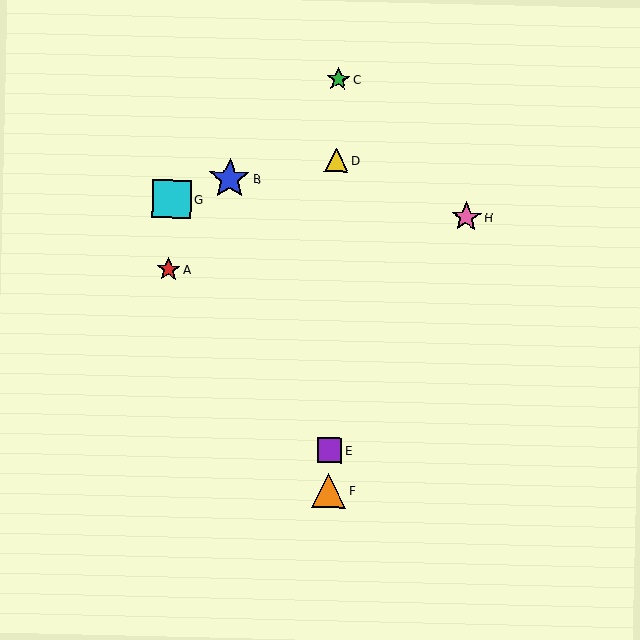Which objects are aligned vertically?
Objects C, D, E, F are aligned vertically.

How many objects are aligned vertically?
4 objects (C, D, E, F) are aligned vertically.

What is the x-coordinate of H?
Object H is at x≈466.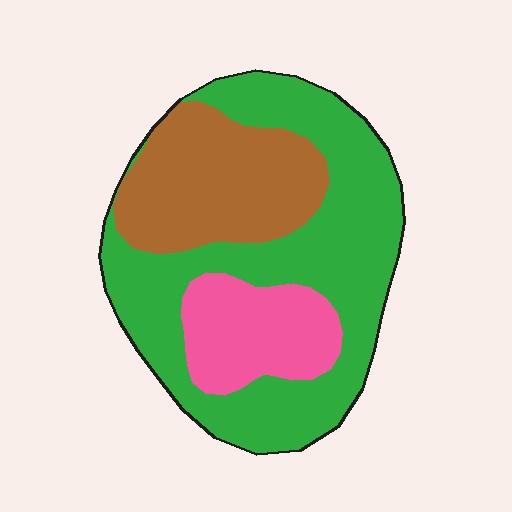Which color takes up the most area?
Green, at roughly 55%.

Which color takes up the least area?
Pink, at roughly 15%.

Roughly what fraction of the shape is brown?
Brown covers around 25% of the shape.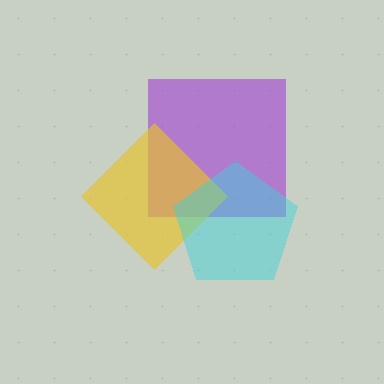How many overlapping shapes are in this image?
There are 3 overlapping shapes in the image.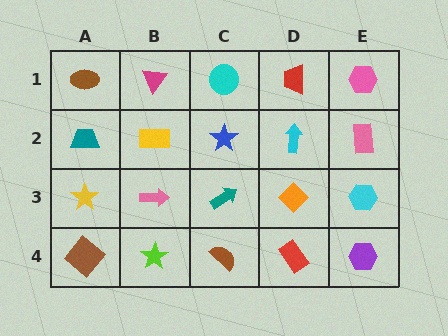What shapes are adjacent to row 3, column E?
A pink rectangle (row 2, column E), a purple hexagon (row 4, column E), an orange diamond (row 3, column D).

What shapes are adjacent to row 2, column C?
A cyan circle (row 1, column C), a teal arrow (row 3, column C), a yellow rectangle (row 2, column B), a cyan arrow (row 2, column D).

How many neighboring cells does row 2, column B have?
4.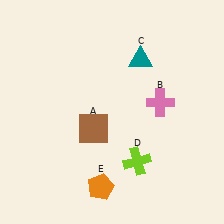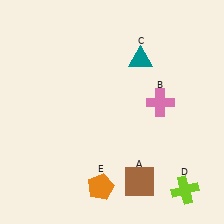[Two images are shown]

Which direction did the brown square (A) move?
The brown square (A) moved down.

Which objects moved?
The objects that moved are: the brown square (A), the lime cross (D).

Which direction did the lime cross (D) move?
The lime cross (D) moved right.